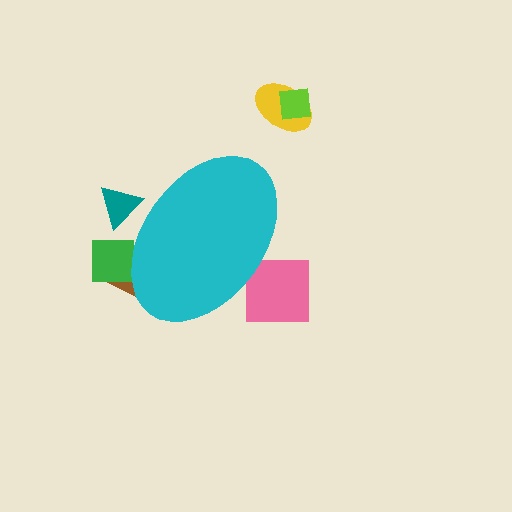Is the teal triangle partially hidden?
Yes, the teal triangle is partially hidden behind the cyan ellipse.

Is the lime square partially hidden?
No, the lime square is fully visible.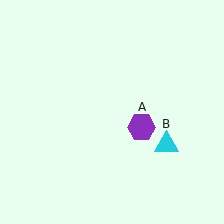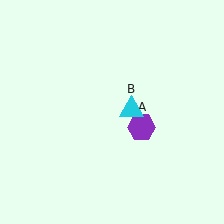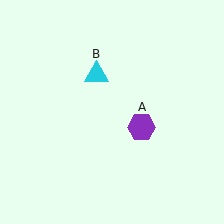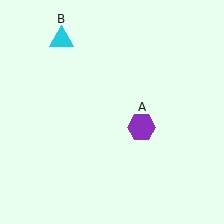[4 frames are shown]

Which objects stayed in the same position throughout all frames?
Purple hexagon (object A) remained stationary.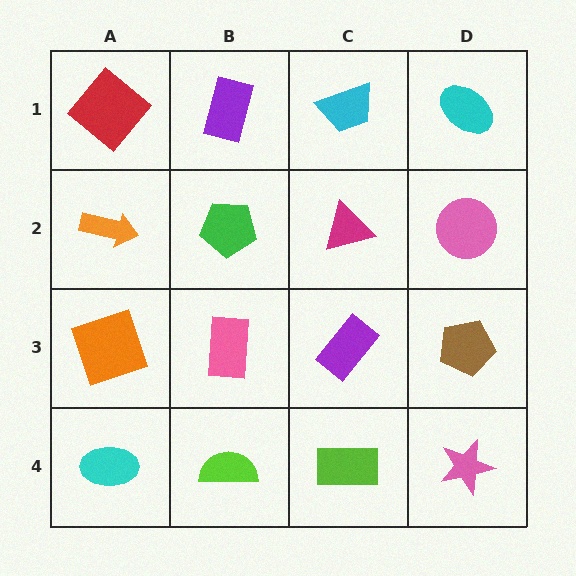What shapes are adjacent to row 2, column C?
A cyan trapezoid (row 1, column C), a purple rectangle (row 3, column C), a green pentagon (row 2, column B), a pink circle (row 2, column D).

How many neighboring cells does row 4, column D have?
2.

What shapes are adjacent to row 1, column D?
A pink circle (row 2, column D), a cyan trapezoid (row 1, column C).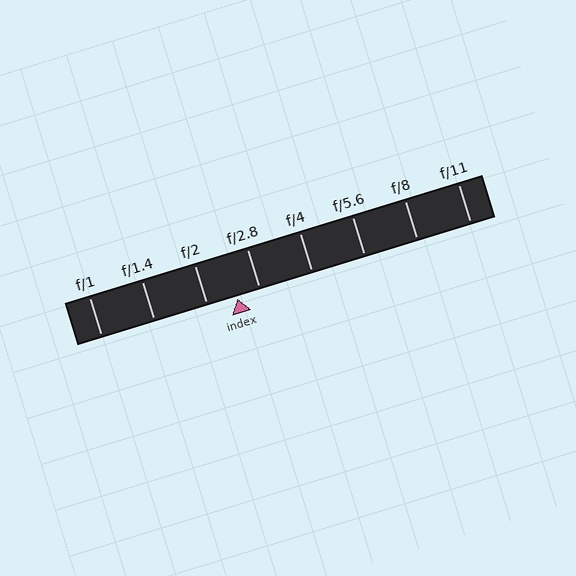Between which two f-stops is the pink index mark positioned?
The index mark is between f/2 and f/2.8.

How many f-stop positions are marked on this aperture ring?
There are 8 f-stop positions marked.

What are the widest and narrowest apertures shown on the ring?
The widest aperture shown is f/1 and the narrowest is f/11.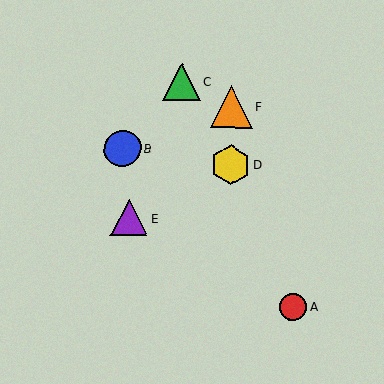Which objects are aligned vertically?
Objects D, F are aligned vertically.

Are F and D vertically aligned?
Yes, both are at x≈231.